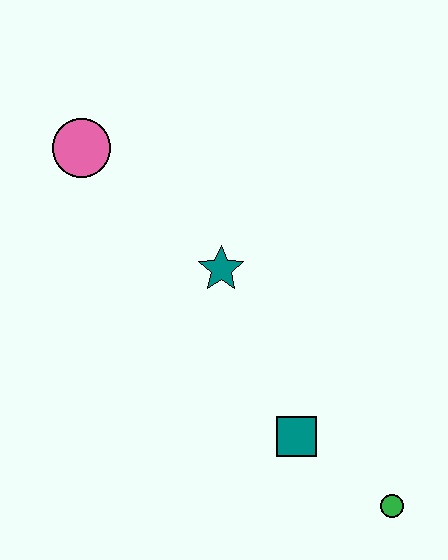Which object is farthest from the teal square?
The pink circle is farthest from the teal square.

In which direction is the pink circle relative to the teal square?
The pink circle is above the teal square.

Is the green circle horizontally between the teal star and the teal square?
No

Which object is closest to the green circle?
The teal square is closest to the green circle.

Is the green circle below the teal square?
Yes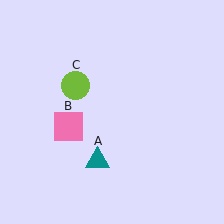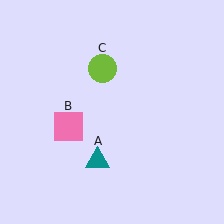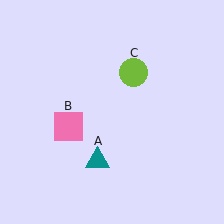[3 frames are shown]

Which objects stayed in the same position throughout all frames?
Teal triangle (object A) and pink square (object B) remained stationary.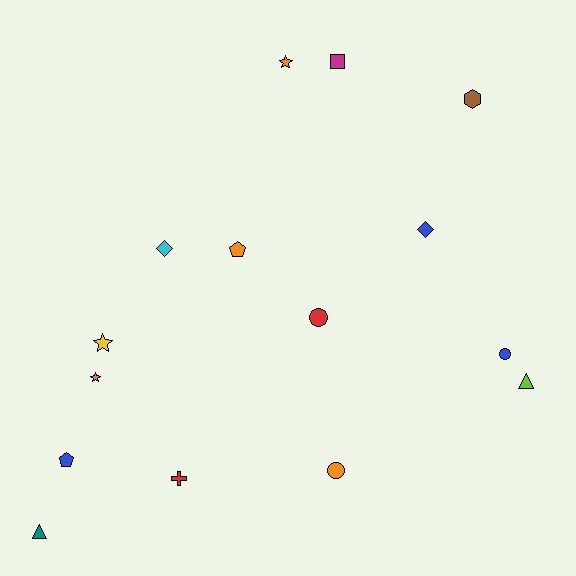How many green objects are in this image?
There are no green objects.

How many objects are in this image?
There are 15 objects.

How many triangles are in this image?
There are 2 triangles.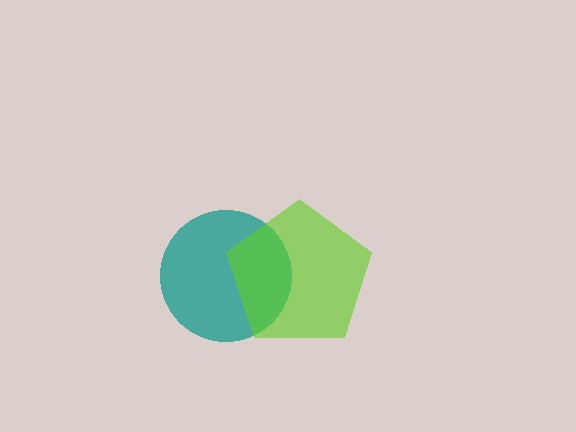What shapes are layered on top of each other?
The layered shapes are: a teal circle, a lime pentagon.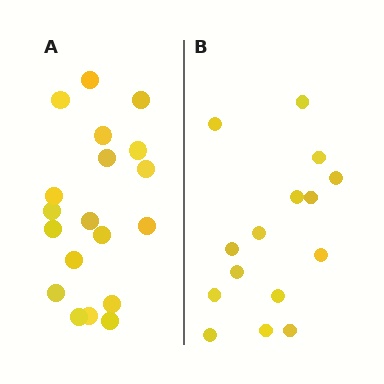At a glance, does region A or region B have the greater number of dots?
Region A (the left region) has more dots.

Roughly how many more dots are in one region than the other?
Region A has about 4 more dots than region B.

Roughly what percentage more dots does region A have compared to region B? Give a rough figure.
About 25% more.